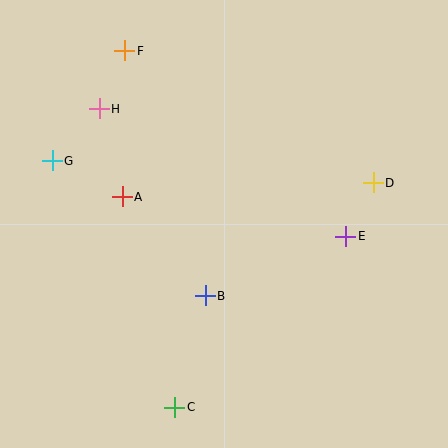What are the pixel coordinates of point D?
Point D is at (373, 183).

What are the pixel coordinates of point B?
Point B is at (205, 296).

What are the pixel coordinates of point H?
Point H is at (99, 109).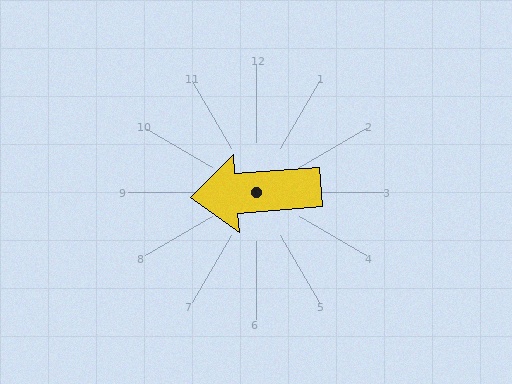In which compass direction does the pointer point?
West.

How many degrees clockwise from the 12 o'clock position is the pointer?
Approximately 265 degrees.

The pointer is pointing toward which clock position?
Roughly 9 o'clock.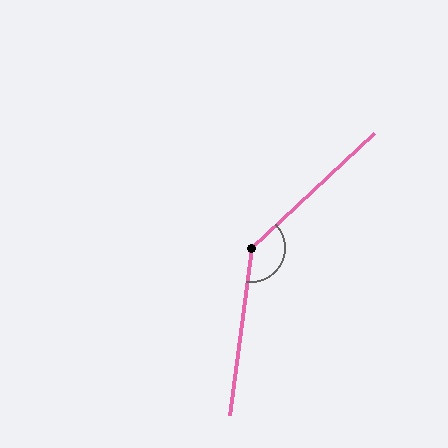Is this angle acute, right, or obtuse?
It is obtuse.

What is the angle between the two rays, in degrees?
Approximately 140 degrees.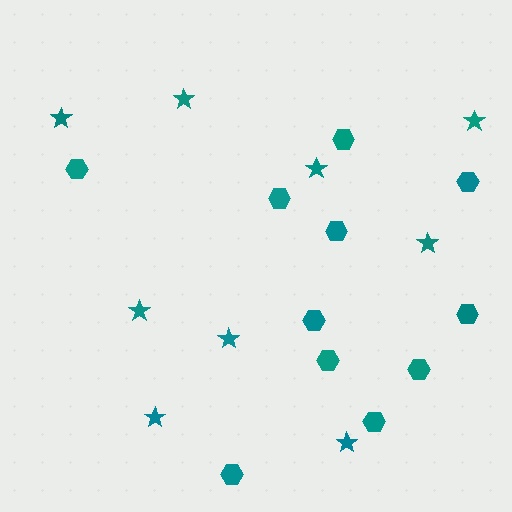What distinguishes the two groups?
There are 2 groups: one group of hexagons (11) and one group of stars (9).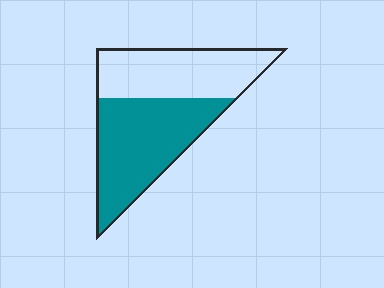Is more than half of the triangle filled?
Yes.